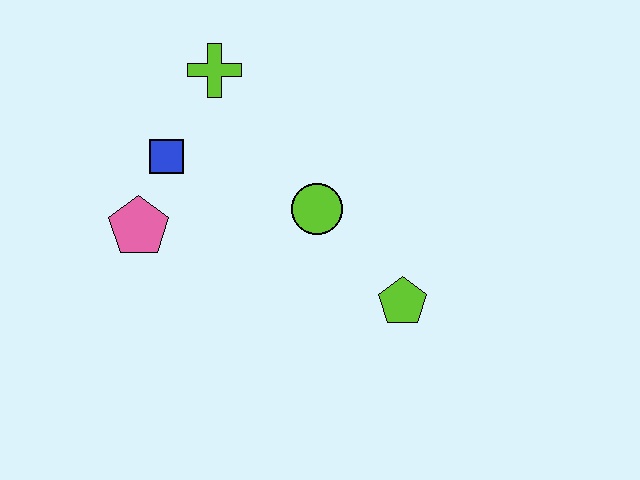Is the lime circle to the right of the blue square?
Yes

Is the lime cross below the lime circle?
No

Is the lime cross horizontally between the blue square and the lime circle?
Yes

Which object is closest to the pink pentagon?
The blue square is closest to the pink pentagon.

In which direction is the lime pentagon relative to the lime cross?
The lime pentagon is below the lime cross.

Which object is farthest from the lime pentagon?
The lime cross is farthest from the lime pentagon.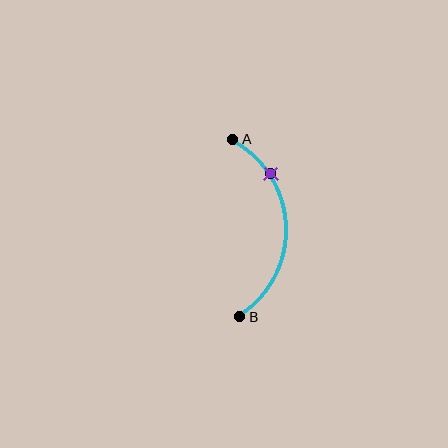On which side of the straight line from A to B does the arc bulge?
The arc bulges to the right of the straight line connecting A and B.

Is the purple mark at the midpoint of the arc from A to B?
No. The purple mark lies on the arc but is closer to endpoint A. The arc midpoint would be at the point on the curve equidistant along the arc from both A and B.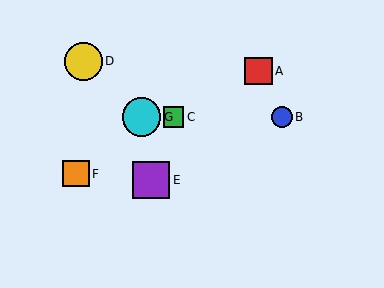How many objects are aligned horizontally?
3 objects (B, C, G) are aligned horizontally.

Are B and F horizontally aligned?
No, B is at y≈117 and F is at y≈174.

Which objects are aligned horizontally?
Objects B, C, G are aligned horizontally.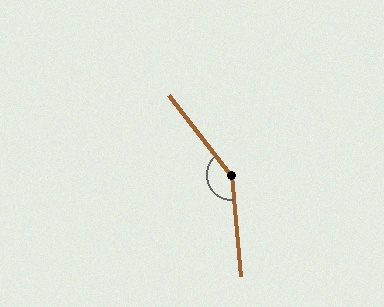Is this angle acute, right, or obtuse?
It is obtuse.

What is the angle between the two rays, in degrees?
Approximately 147 degrees.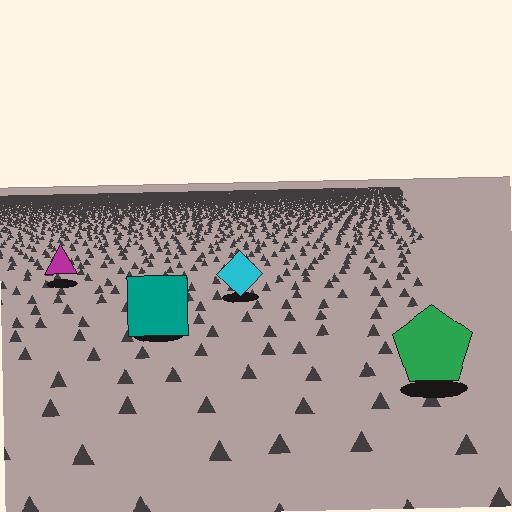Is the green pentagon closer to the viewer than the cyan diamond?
Yes. The green pentagon is closer — you can tell from the texture gradient: the ground texture is coarser near it.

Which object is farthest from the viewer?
The magenta triangle is farthest from the viewer. It appears smaller and the ground texture around it is denser.